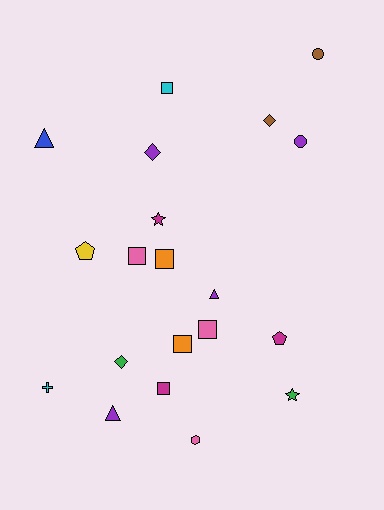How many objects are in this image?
There are 20 objects.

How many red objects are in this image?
There are no red objects.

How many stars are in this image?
There are 2 stars.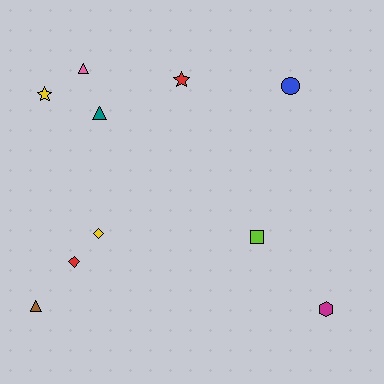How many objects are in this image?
There are 10 objects.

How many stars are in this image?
There are 2 stars.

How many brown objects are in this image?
There is 1 brown object.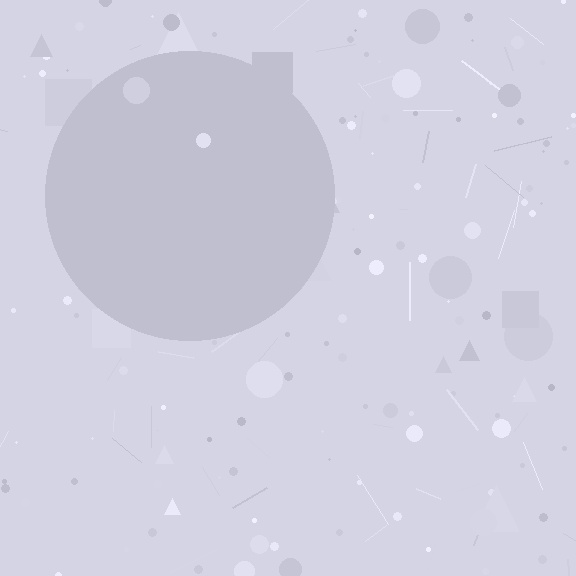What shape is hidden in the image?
A circle is hidden in the image.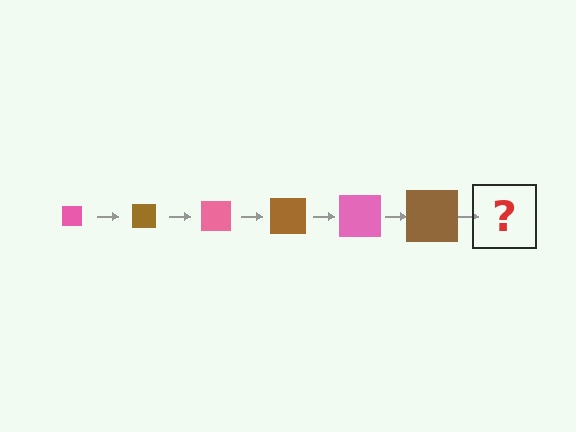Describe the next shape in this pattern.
It should be a pink square, larger than the previous one.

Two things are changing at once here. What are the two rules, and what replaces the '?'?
The two rules are that the square grows larger each step and the color cycles through pink and brown. The '?' should be a pink square, larger than the previous one.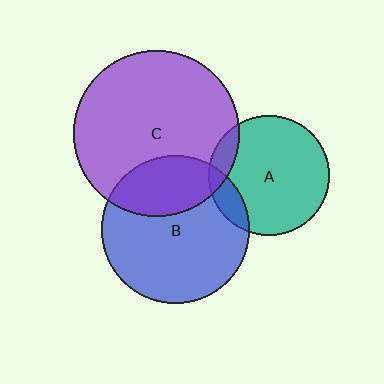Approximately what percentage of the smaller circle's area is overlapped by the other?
Approximately 10%.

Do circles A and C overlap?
Yes.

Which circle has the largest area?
Circle C (purple).